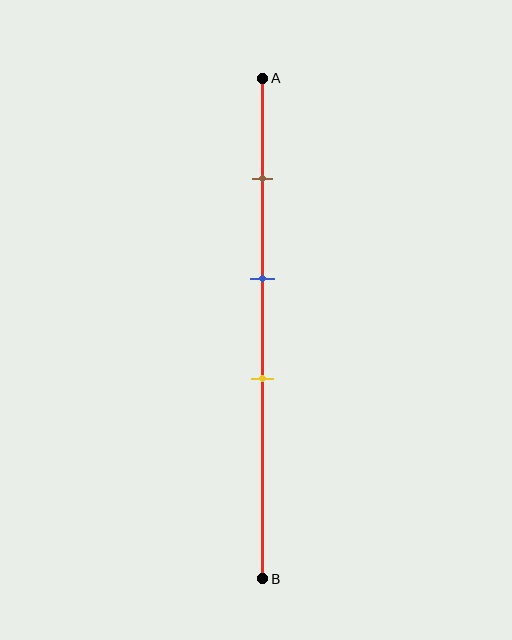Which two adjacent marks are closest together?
The blue and yellow marks are the closest adjacent pair.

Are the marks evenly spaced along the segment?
Yes, the marks are approximately evenly spaced.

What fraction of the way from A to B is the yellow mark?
The yellow mark is approximately 60% (0.6) of the way from A to B.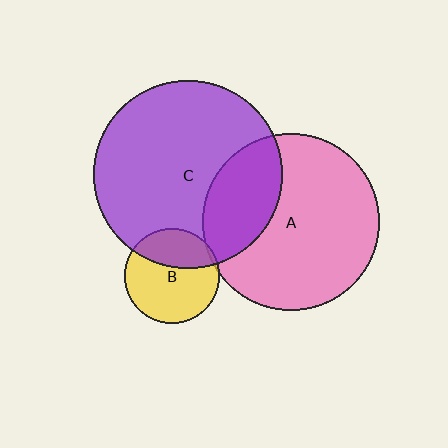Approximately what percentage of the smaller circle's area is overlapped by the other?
Approximately 5%.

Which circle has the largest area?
Circle C (purple).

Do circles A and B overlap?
Yes.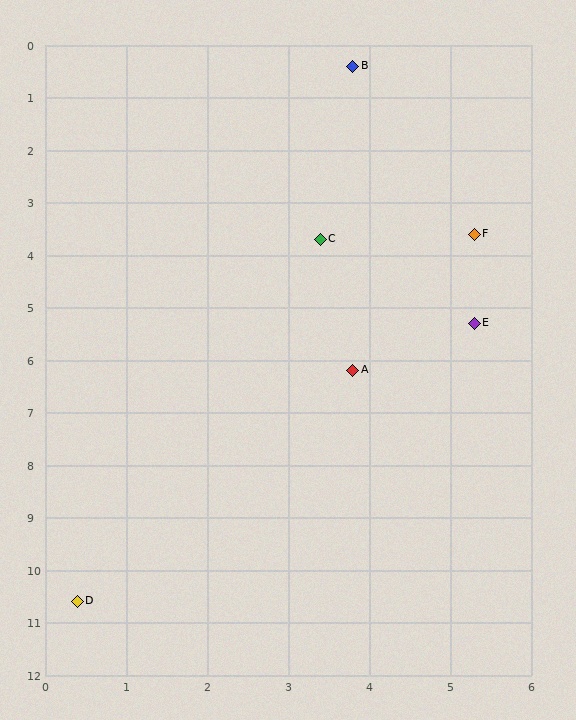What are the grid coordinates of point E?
Point E is at approximately (5.3, 5.3).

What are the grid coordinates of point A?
Point A is at approximately (3.8, 6.2).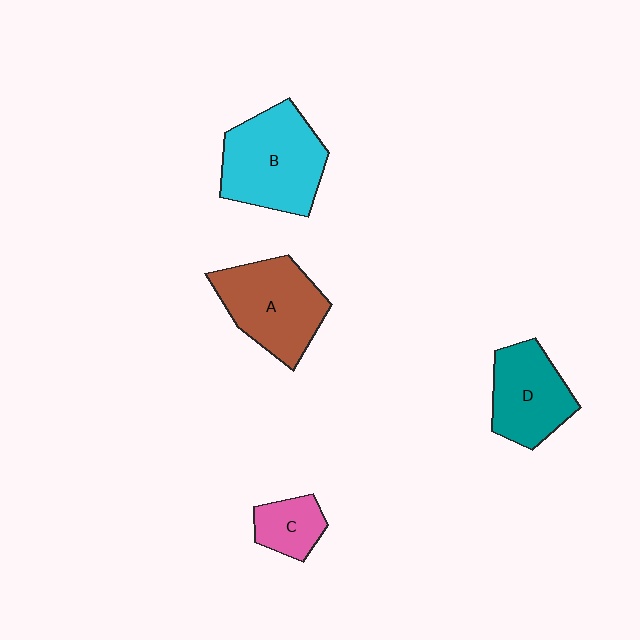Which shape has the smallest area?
Shape C (pink).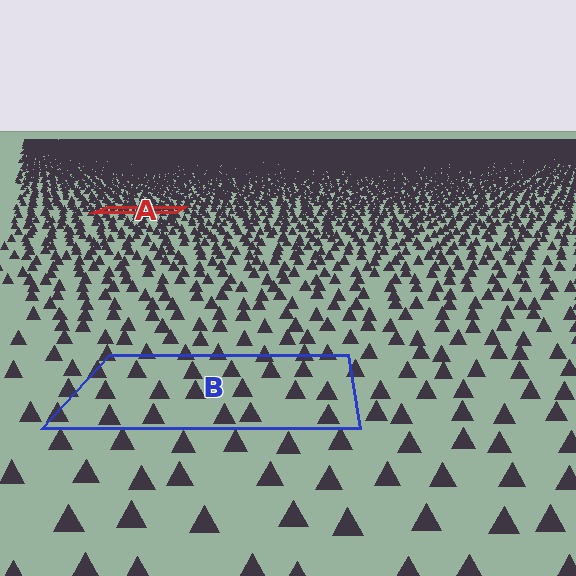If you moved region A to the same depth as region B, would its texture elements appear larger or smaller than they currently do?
They would appear larger. At a closer depth, the same texture elements are projected at a bigger on-screen size.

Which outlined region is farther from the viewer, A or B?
Region A is farther from the viewer — the texture elements inside it appear smaller and more densely packed.